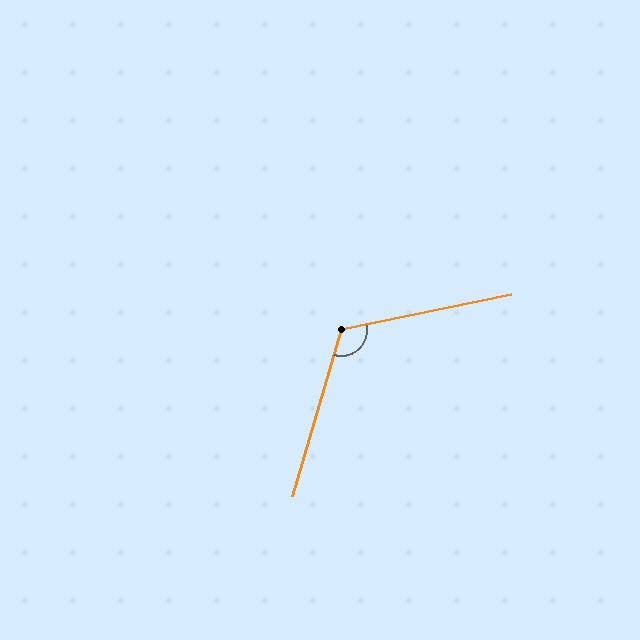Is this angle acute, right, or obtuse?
It is obtuse.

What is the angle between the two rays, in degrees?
Approximately 118 degrees.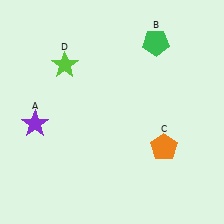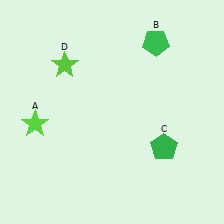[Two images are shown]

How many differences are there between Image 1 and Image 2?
There are 2 differences between the two images.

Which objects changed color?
A changed from purple to lime. C changed from orange to green.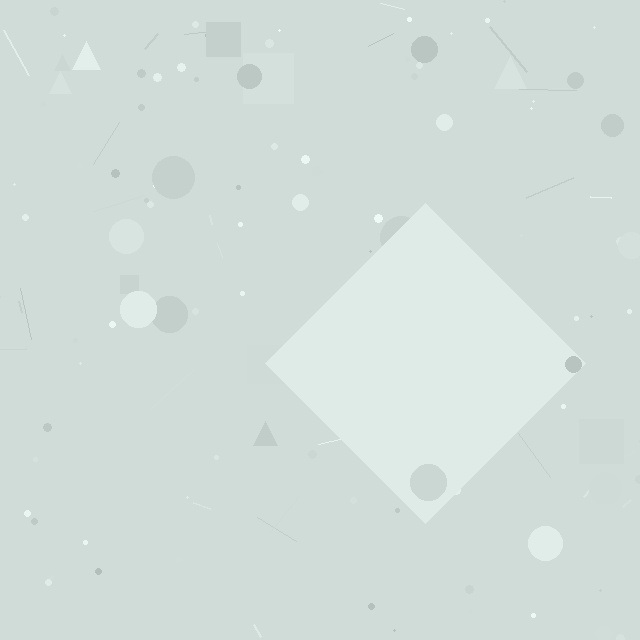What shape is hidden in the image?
A diamond is hidden in the image.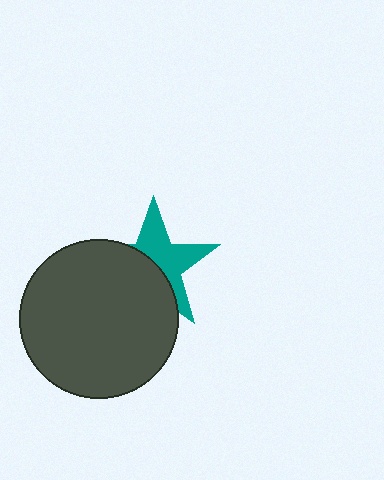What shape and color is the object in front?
The object in front is a dark gray circle.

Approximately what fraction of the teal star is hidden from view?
Roughly 50% of the teal star is hidden behind the dark gray circle.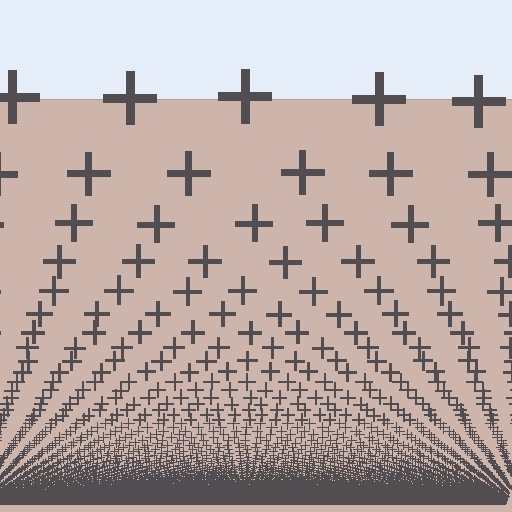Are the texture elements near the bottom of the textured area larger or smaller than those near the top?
Smaller. The gradient is inverted — elements near the bottom are smaller and denser.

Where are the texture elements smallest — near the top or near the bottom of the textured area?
Near the bottom.